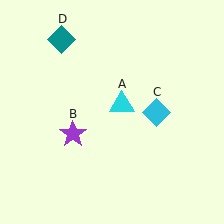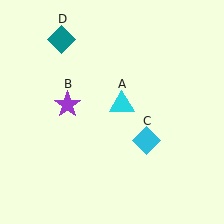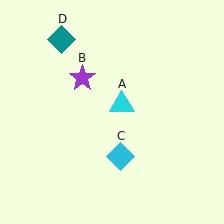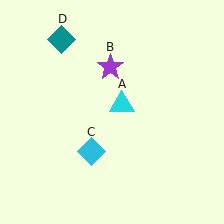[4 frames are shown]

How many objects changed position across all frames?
2 objects changed position: purple star (object B), cyan diamond (object C).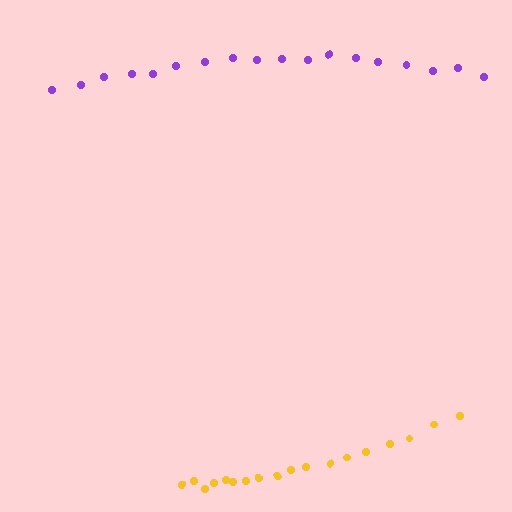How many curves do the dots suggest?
There are 2 distinct paths.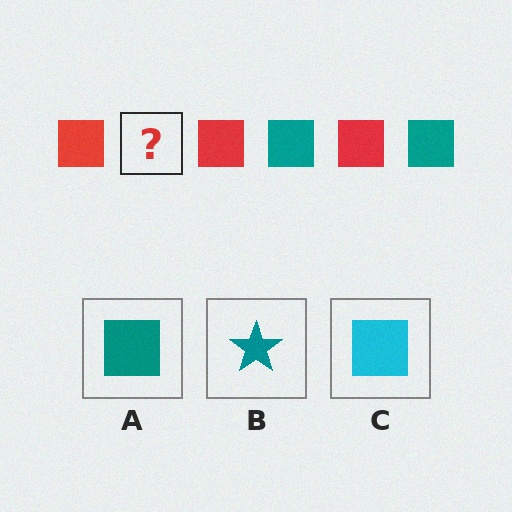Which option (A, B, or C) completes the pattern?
A.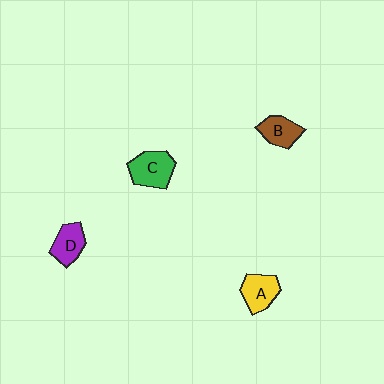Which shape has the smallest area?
Shape B (brown).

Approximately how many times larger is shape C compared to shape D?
Approximately 1.3 times.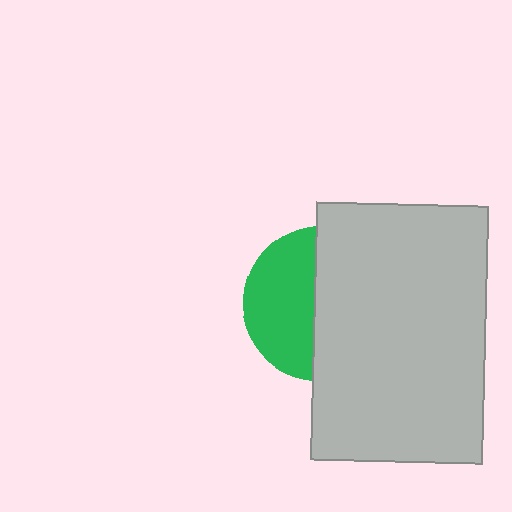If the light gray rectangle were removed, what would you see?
You would see the complete green circle.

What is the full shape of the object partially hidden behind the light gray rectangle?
The partially hidden object is a green circle.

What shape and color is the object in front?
The object in front is a light gray rectangle.